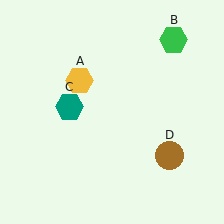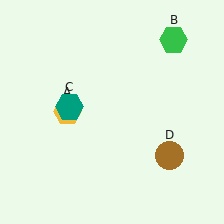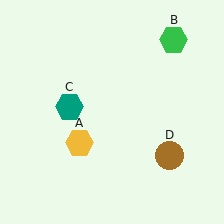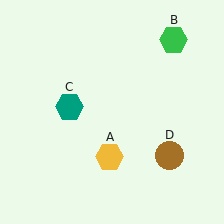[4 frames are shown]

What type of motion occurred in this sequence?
The yellow hexagon (object A) rotated counterclockwise around the center of the scene.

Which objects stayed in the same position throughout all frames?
Green hexagon (object B) and teal hexagon (object C) and brown circle (object D) remained stationary.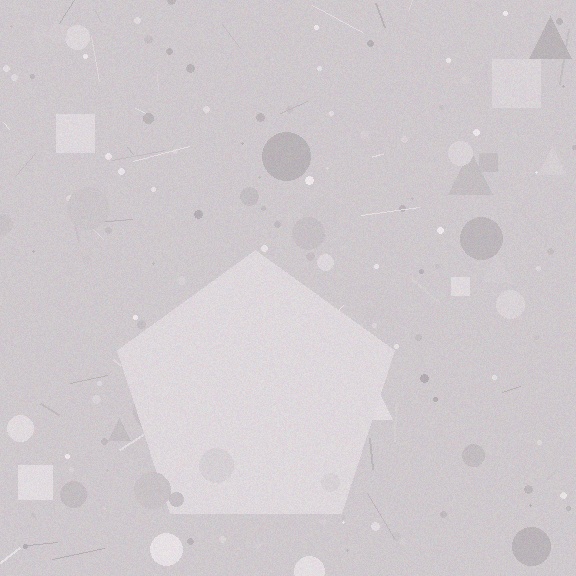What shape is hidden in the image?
A pentagon is hidden in the image.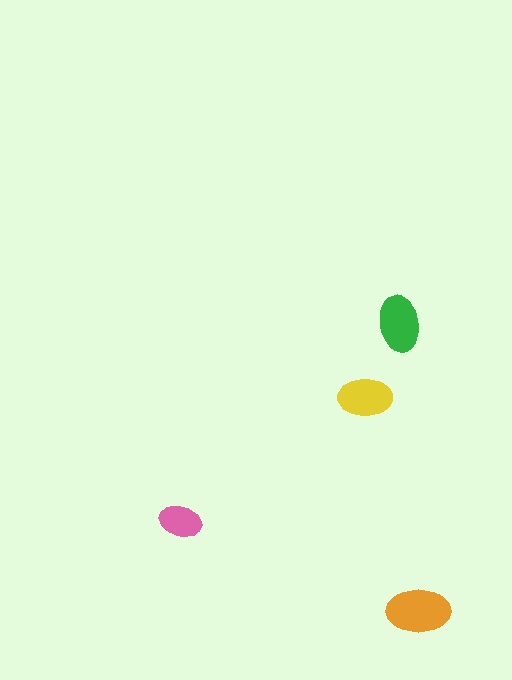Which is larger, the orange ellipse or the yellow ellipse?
The orange one.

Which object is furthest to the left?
The pink ellipse is leftmost.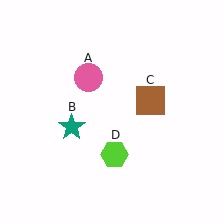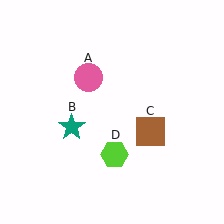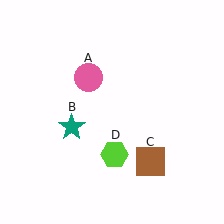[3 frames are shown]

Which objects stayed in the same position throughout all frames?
Pink circle (object A) and teal star (object B) and lime hexagon (object D) remained stationary.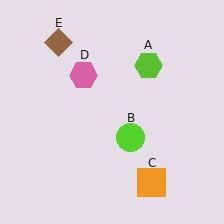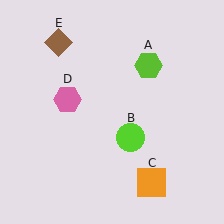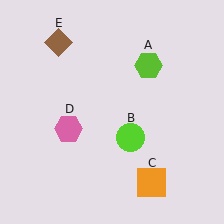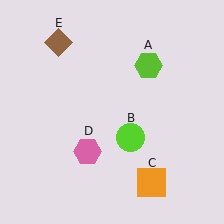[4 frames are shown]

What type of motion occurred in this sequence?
The pink hexagon (object D) rotated counterclockwise around the center of the scene.